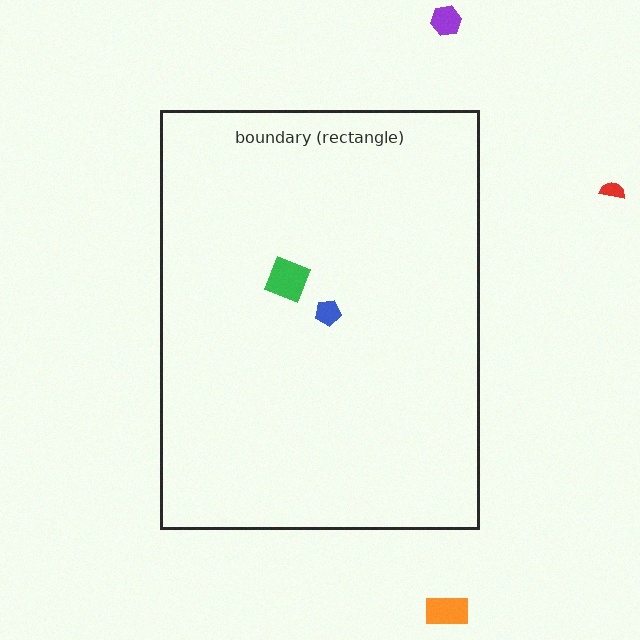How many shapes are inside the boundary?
2 inside, 3 outside.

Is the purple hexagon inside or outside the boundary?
Outside.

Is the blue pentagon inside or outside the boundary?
Inside.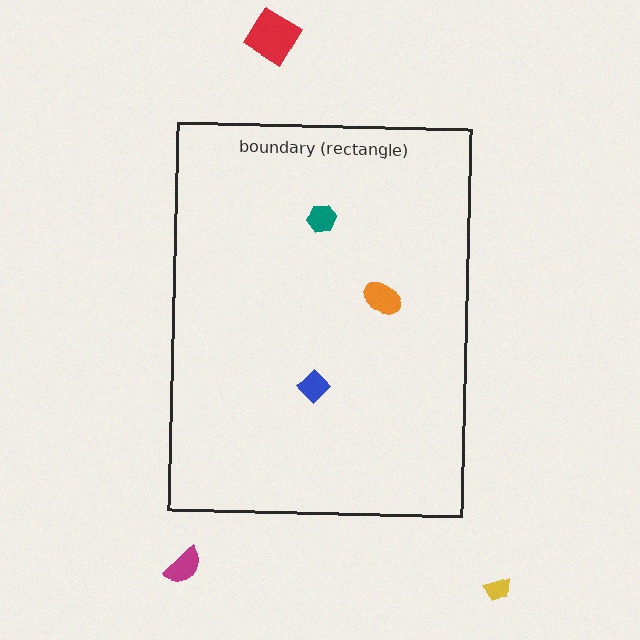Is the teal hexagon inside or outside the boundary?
Inside.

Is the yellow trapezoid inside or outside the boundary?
Outside.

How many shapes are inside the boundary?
3 inside, 3 outside.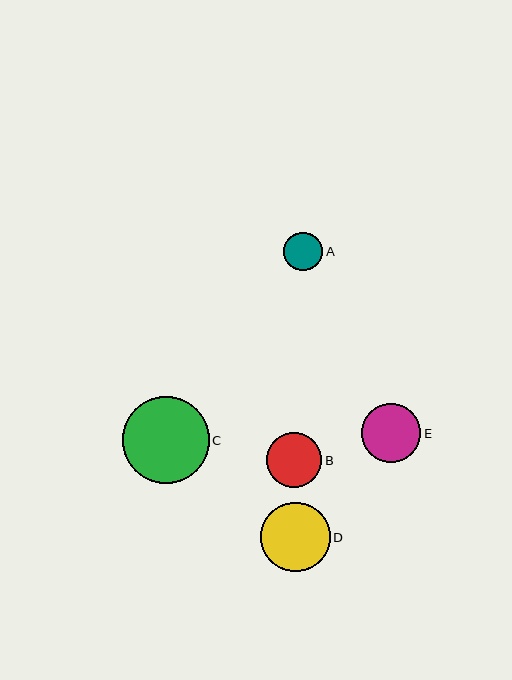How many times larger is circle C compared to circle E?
Circle C is approximately 1.5 times the size of circle E.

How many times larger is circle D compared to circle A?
Circle D is approximately 1.8 times the size of circle A.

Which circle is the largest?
Circle C is the largest with a size of approximately 86 pixels.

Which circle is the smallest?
Circle A is the smallest with a size of approximately 39 pixels.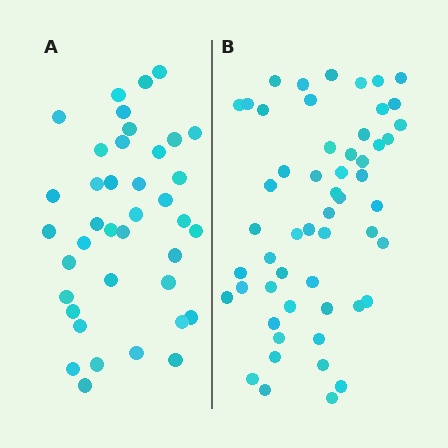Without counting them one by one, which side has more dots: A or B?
Region B (the right region) has more dots.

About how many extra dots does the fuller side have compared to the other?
Region B has approximately 15 more dots than region A.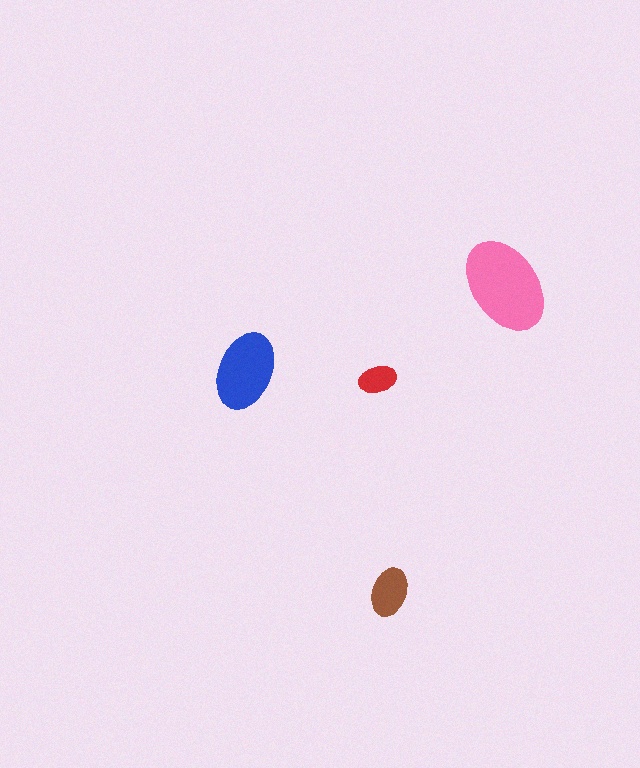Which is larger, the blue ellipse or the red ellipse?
The blue one.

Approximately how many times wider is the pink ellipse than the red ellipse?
About 2.5 times wider.